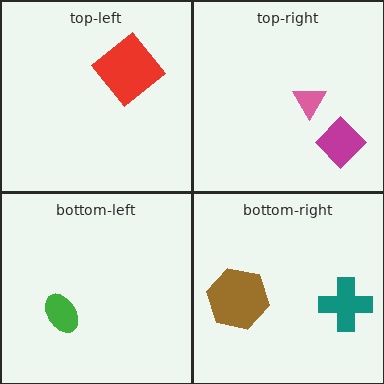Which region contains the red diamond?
The top-left region.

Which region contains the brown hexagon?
The bottom-right region.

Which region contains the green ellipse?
The bottom-left region.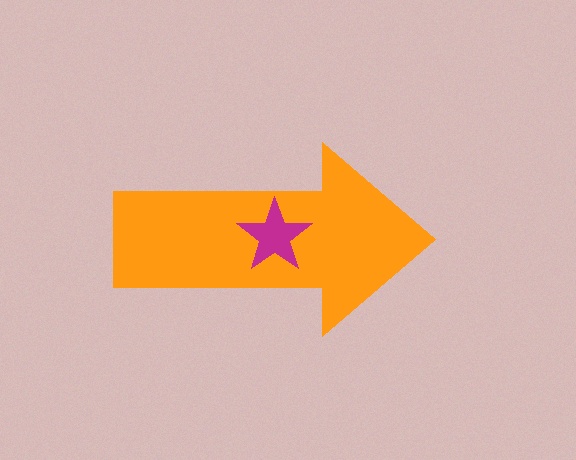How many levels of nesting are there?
2.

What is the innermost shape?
The magenta star.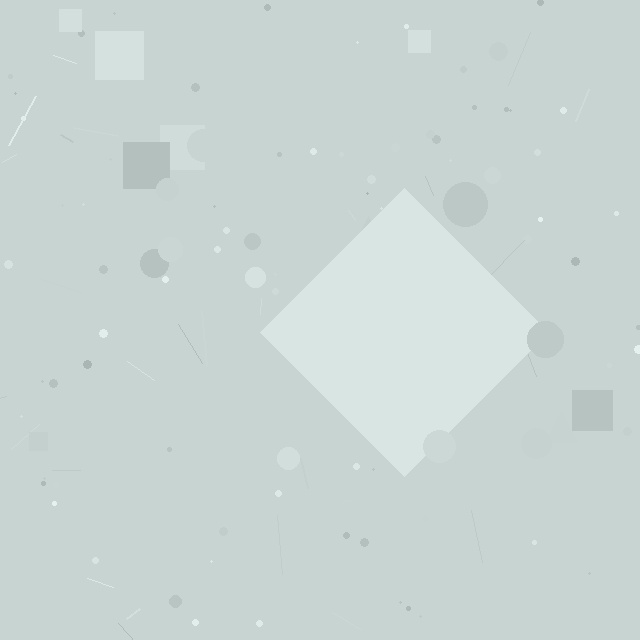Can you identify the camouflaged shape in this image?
The camouflaged shape is a diamond.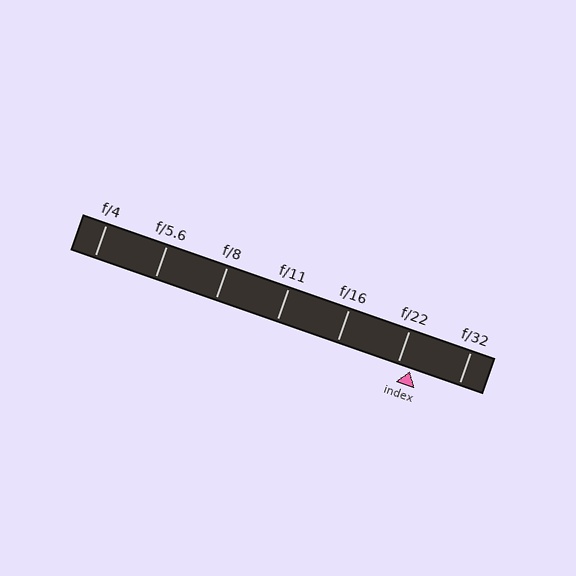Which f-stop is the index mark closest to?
The index mark is closest to f/22.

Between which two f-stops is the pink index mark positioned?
The index mark is between f/22 and f/32.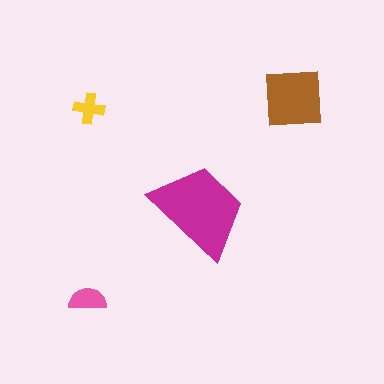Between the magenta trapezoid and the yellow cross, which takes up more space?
The magenta trapezoid.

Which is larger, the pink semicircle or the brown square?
The brown square.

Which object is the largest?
The magenta trapezoid.